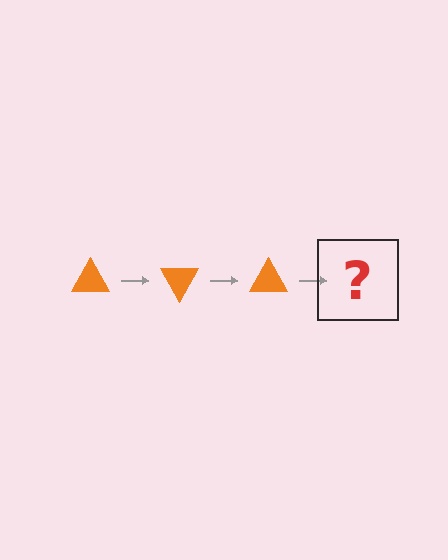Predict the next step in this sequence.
The next step is an orange triangle rotated 180 degrees.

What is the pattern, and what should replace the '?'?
The pattern is that the triangle rotates 60 degrees each step. The '?' should be an orange triangle rotated 180 degrees.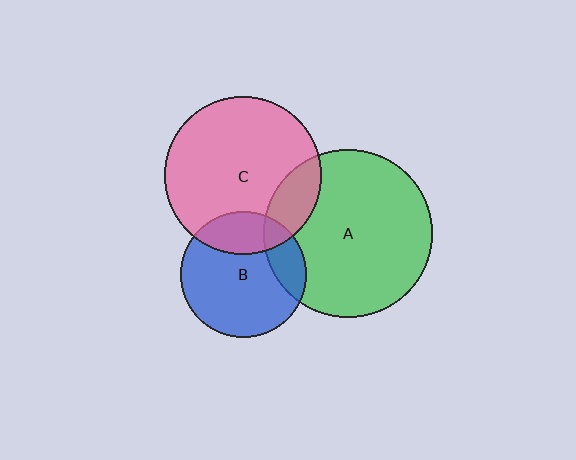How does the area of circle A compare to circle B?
Approximately 1.8 times.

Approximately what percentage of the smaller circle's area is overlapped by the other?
Approximately 20%.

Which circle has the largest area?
Circle A (green).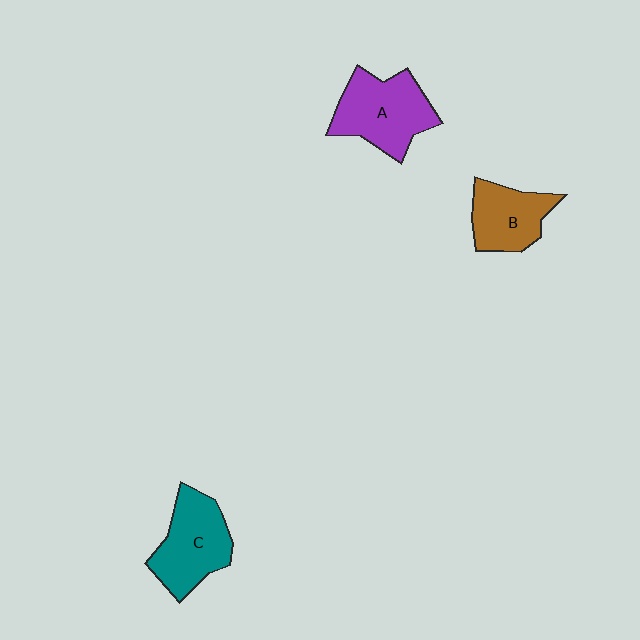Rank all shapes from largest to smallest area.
From largest to smallest: A (purple), C (teal), B (brown).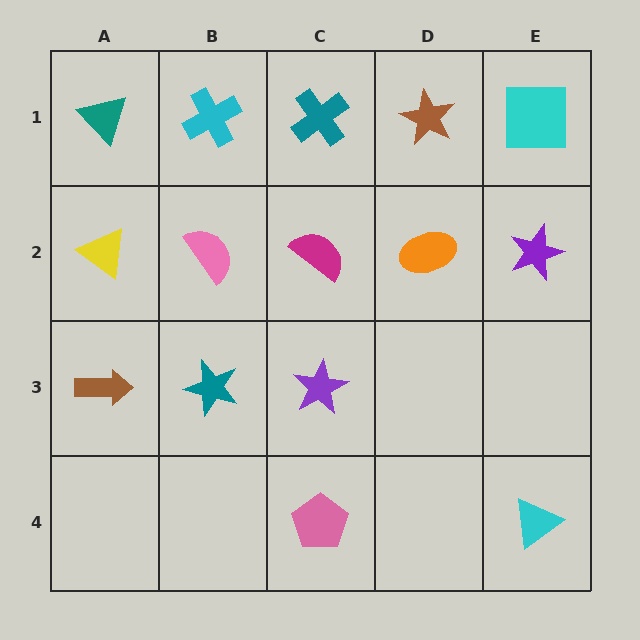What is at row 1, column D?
A brown star.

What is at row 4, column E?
A cyan triangle.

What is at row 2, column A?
A yellow triangle.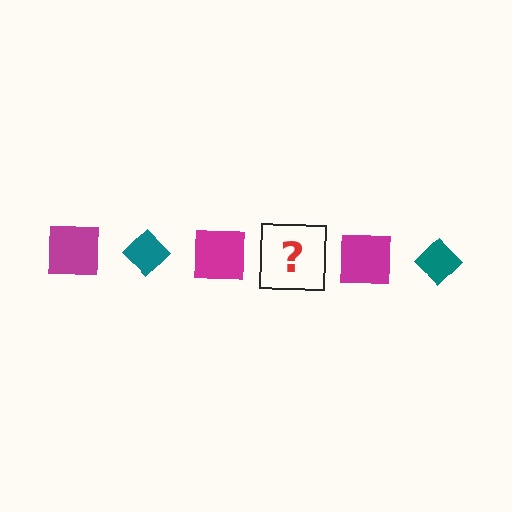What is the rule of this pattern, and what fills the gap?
The rule is that the pattern alternates between magenta square and teal diamond. The gap should be filled with a teal diamond.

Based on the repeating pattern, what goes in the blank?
The blank should be a teal diamond.